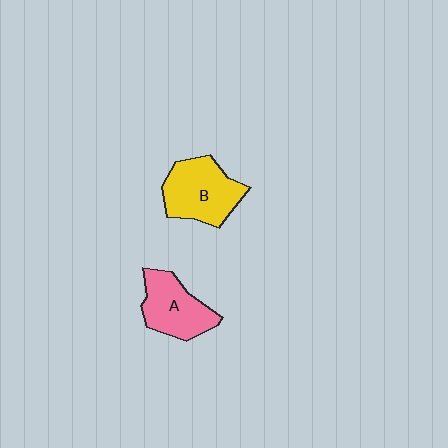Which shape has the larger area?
Shape B (yellow).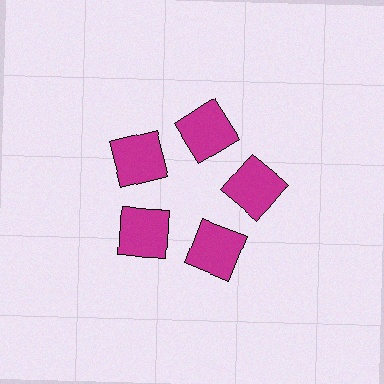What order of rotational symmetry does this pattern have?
This pattern has 5-fold rotational symmetry.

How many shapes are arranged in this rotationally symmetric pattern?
There are 5 shapes, arranged in 5 groups of 1.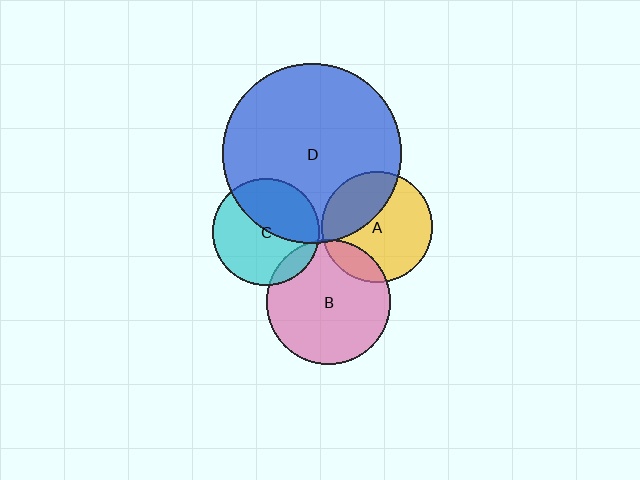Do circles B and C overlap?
Yes.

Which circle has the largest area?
Circle D (blue).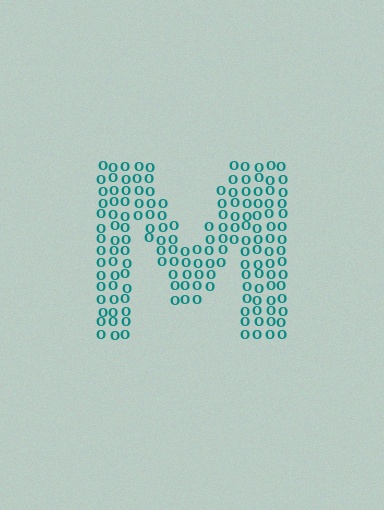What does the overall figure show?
The overall figure shows the letter M.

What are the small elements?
The small elements are letter O's.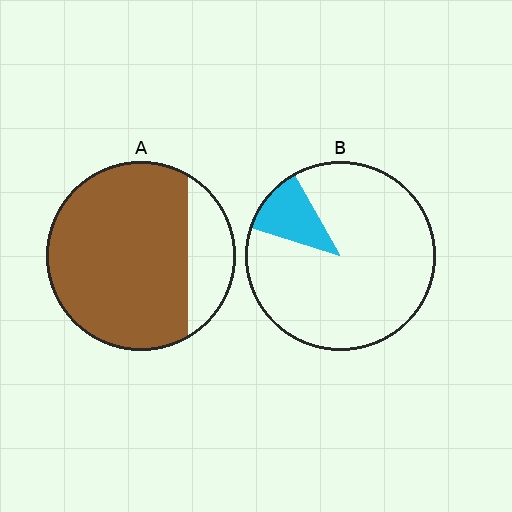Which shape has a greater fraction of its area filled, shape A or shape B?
Shape A.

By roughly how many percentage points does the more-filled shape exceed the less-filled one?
By roughly 70 percentage points (A over B).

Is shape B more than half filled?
No.